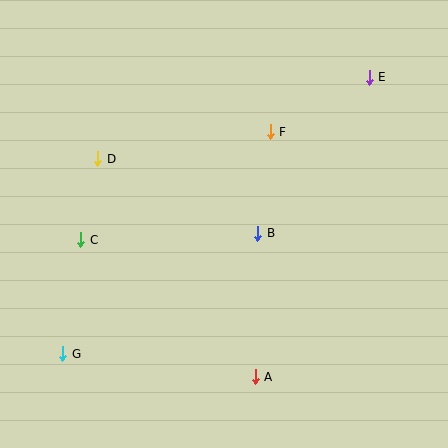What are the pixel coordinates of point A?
Point A is at (255, 377).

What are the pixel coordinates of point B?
Point B is at (258, 233).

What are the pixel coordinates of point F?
Point F is at (270, 132).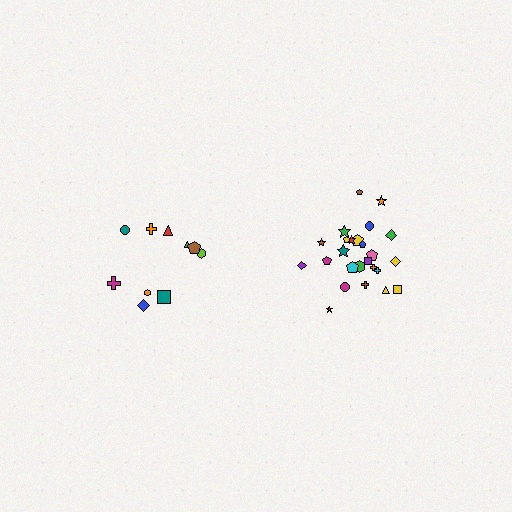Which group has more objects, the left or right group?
The right group.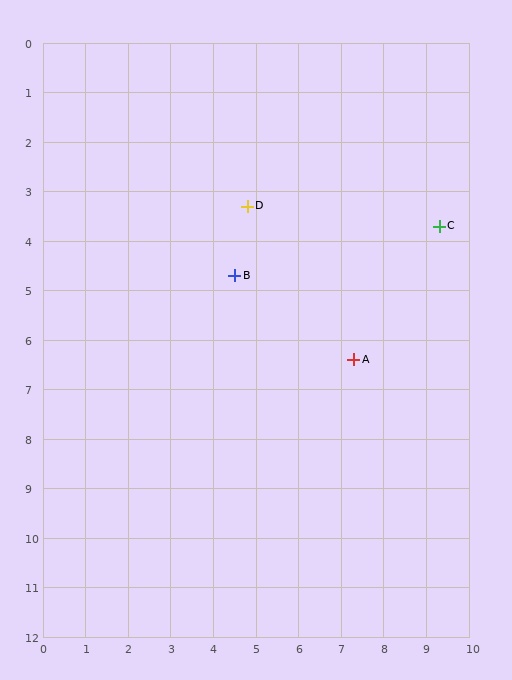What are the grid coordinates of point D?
Point D is at approximately (4.8, 3.3).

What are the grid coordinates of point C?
Point C is at approximately (9.3, 3.7).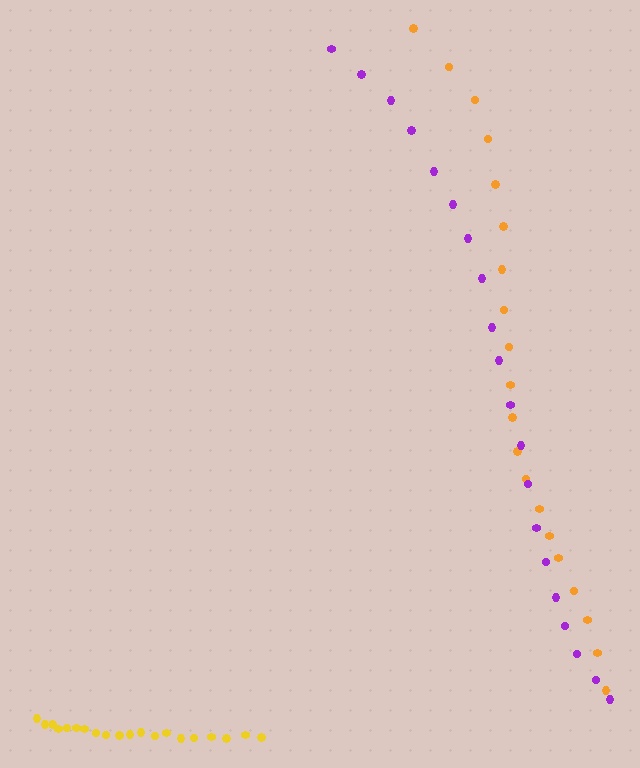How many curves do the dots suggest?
There are 3 distinct paths.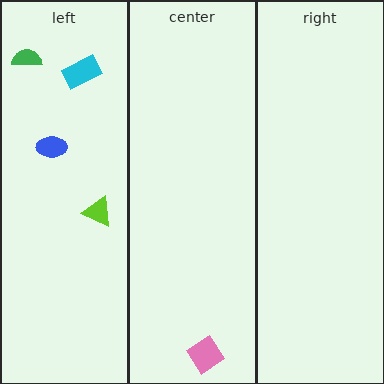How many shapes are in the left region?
4.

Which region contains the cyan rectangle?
The left region.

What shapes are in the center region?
The pink diamond.